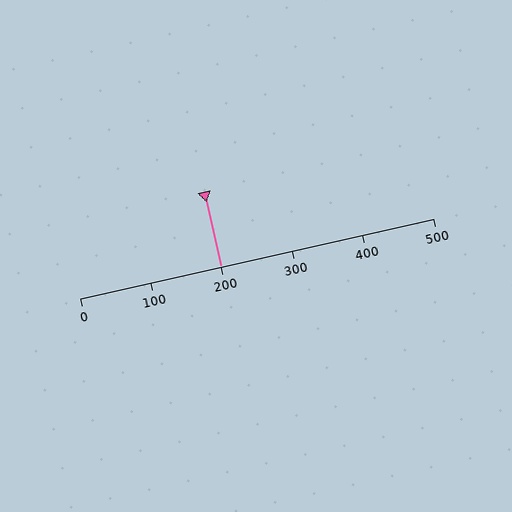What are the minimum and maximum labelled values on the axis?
The axis runs from 0 to 500.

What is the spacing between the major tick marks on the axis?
The major ticks are spaced 100 apart.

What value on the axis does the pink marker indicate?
The marker indicates approximately 200.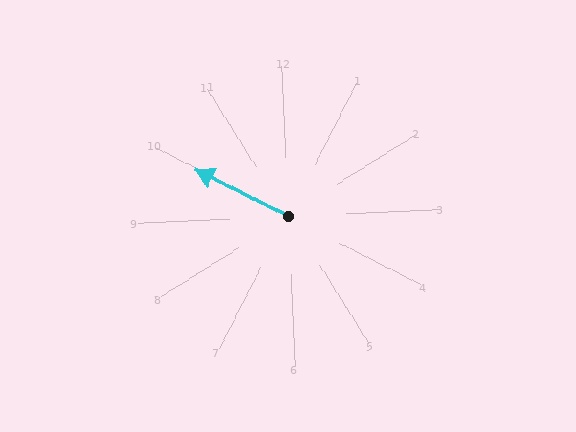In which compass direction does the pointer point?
Northwest.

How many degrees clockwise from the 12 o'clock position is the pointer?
Approximately 299 degrees.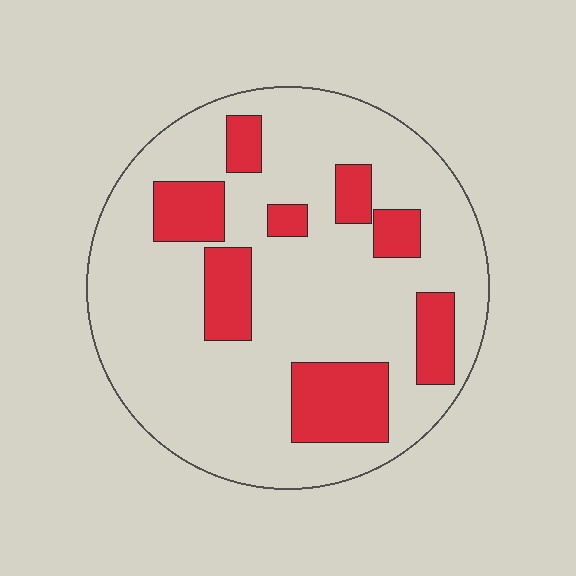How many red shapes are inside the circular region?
8.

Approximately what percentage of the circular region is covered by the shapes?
Approximately 20%.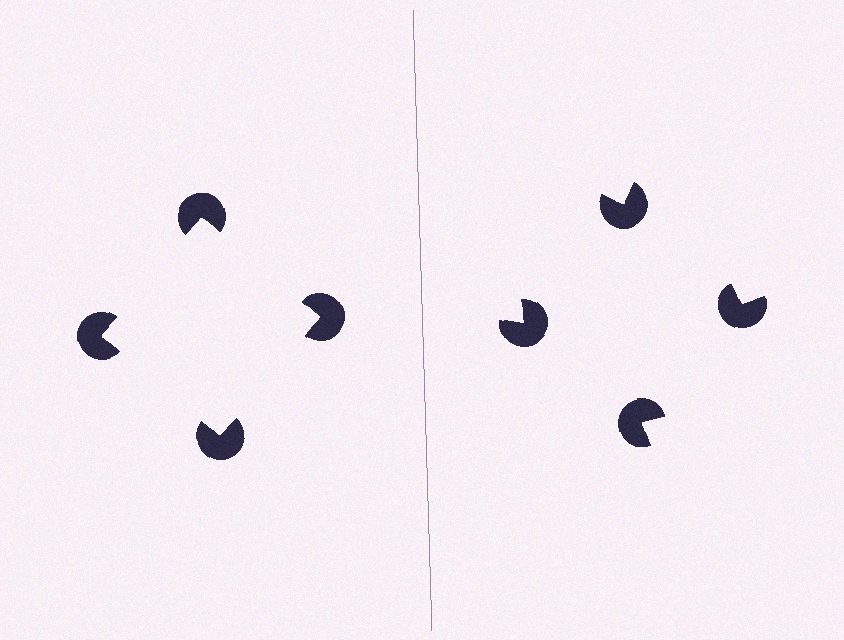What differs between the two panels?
The pac-man discs are positioned identically on both sides; only the wedge orientations differ. On the left they align to a square; on the right they are misaligned.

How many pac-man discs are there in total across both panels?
8 — 4 on each side.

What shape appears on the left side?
An illusory square.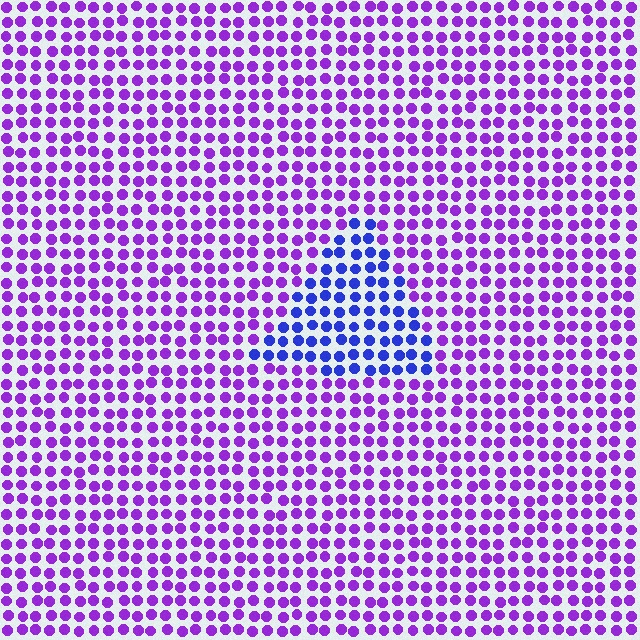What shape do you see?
I see a triangle.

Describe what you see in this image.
The image is filled with small purple elements in a uniform arrangement. A triangle-shaped region is visible where the elements are tinted to a slightly different hue, forming a subtle color boundary.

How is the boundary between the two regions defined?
The boundary is defined purely by a slight shift in hue (about 43 degrees). Spacing, size, and orientation are identical on both sides.